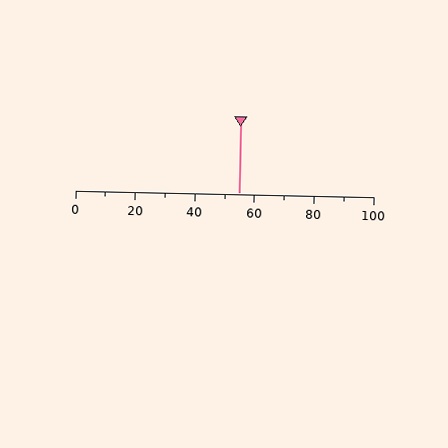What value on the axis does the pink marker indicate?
The marker indicates approximately 55.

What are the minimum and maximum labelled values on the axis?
The axis runs from 0 to 100.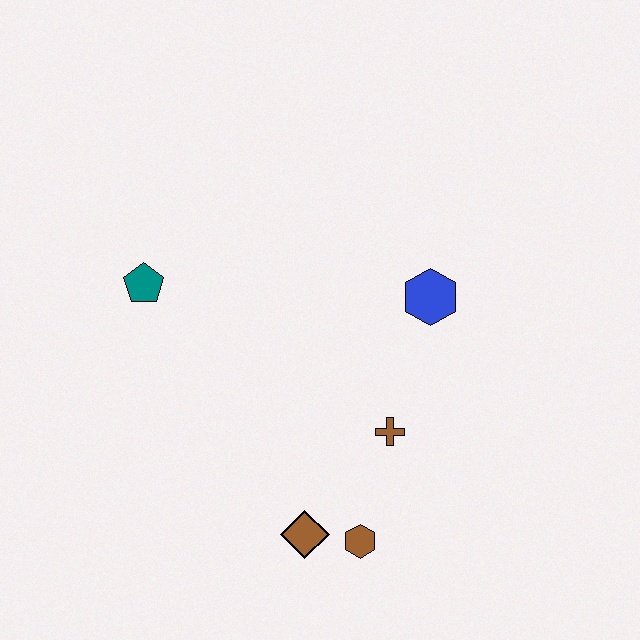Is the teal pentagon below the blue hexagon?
No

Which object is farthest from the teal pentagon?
The brown hexagon is farthest from the teal pentagon.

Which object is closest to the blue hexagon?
The brown cross is closest to the blue hexagon.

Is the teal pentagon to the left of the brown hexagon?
Yes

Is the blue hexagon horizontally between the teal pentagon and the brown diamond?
No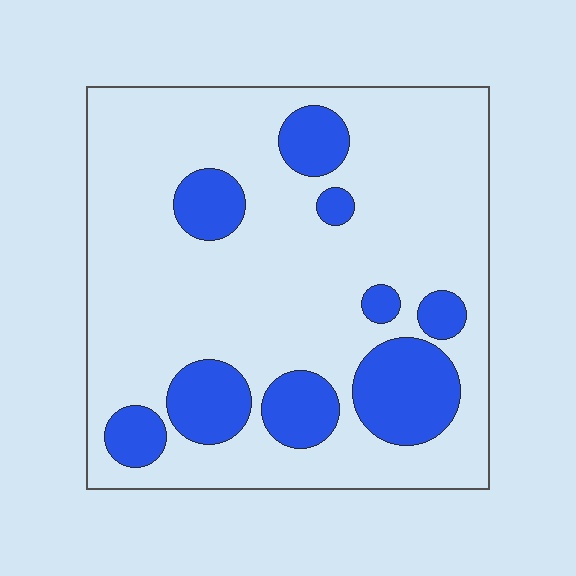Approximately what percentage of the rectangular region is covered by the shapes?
Approximately 20%.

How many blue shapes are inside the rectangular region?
9.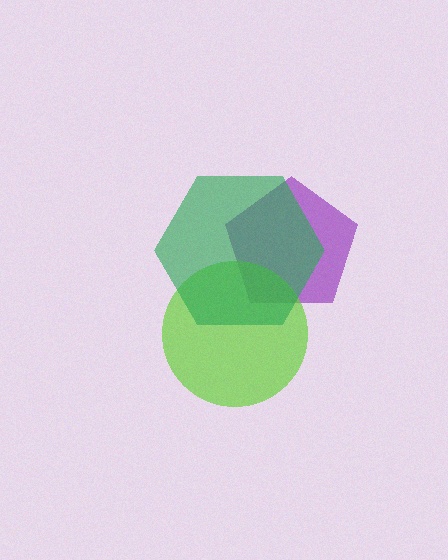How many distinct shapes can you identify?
There are 3 distinct shapes: a purple pentagon, a lime circle, a green hexagon.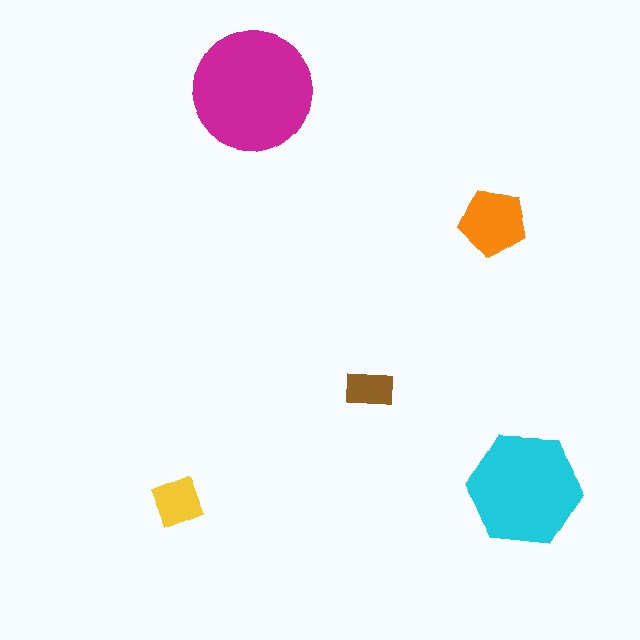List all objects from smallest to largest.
The brown rectangle, the yellow square, the orange pentagon, the cyan hexagon, the magenta circle.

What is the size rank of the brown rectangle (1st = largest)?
5th.